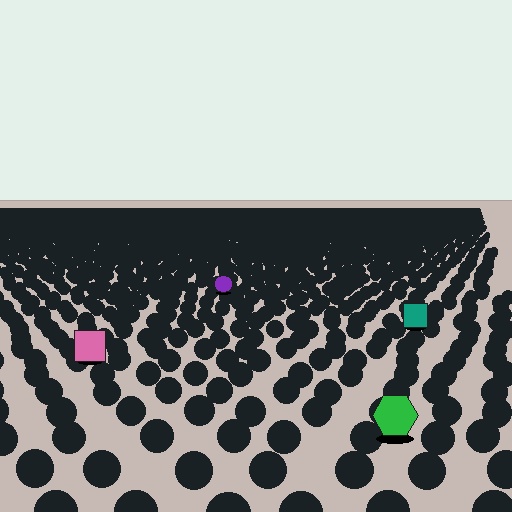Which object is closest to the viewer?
The green hexagon is closest. The texture marks near it are larger and more spread out.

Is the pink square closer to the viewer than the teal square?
Yes. The pink square is closer — you can tell from the texture gradient: the ground texture is coarser near it.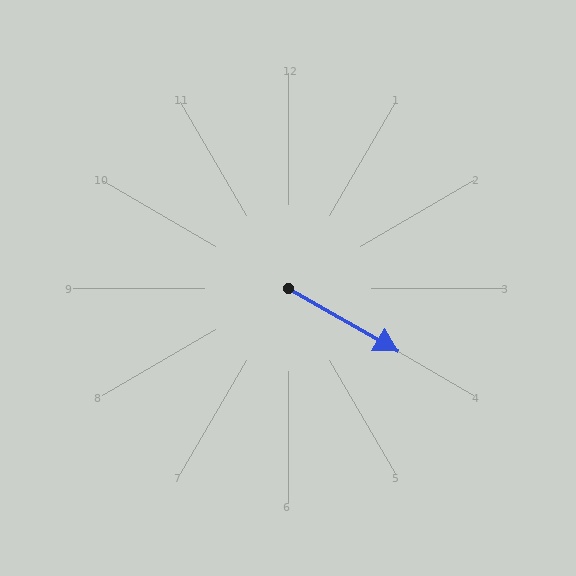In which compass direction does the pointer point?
Southeast.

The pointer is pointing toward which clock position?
Roughly 4 o'clock.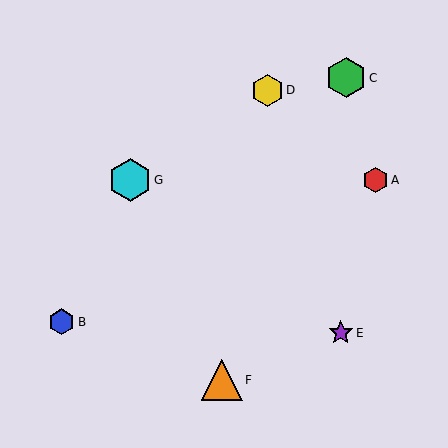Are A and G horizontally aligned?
Yes, both are at y≈180.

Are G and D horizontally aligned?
No, G is at y≈180 and D is at y≈90.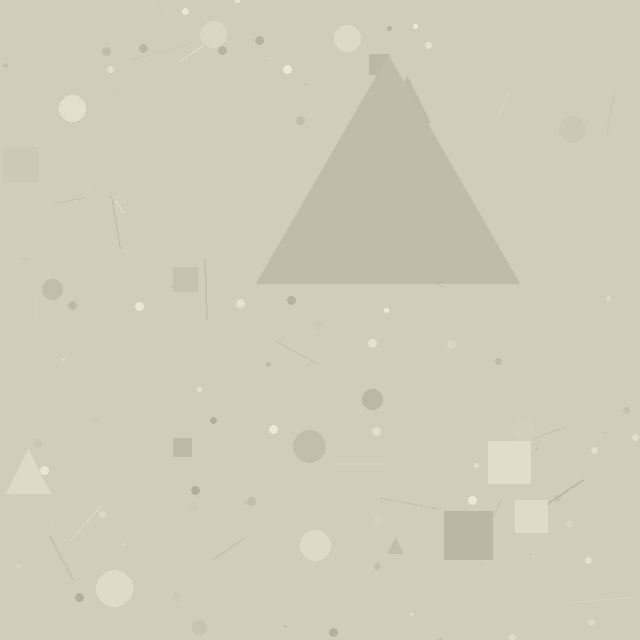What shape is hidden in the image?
A triangle is hidden in the image.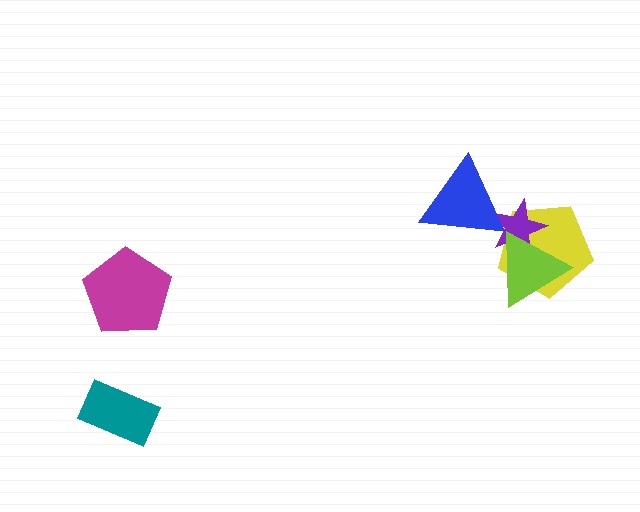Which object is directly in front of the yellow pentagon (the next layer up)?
The purple star is directly in front of the yellow pentagon.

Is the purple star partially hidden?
Yes, it is partially covered by another shape.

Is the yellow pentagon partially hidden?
Yes, it is partially covered by another shape.